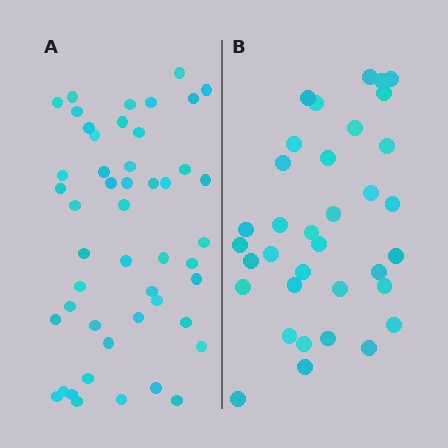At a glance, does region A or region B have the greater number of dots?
Region A (the left region) has more dots.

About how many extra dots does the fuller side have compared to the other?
Region A has approximately 15 more dots than region B.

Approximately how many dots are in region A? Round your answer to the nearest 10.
About 50 dots. (The exact count is 48, which rounds to 50.)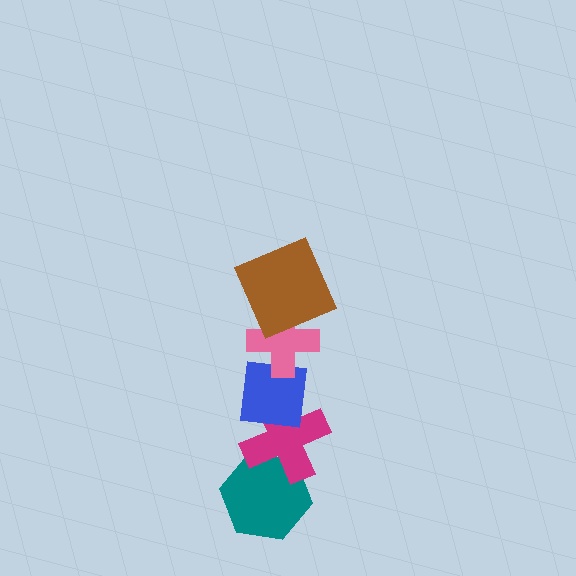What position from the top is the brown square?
The brown square is 1st from the top.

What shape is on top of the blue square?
The pink cross is on top of the blue square.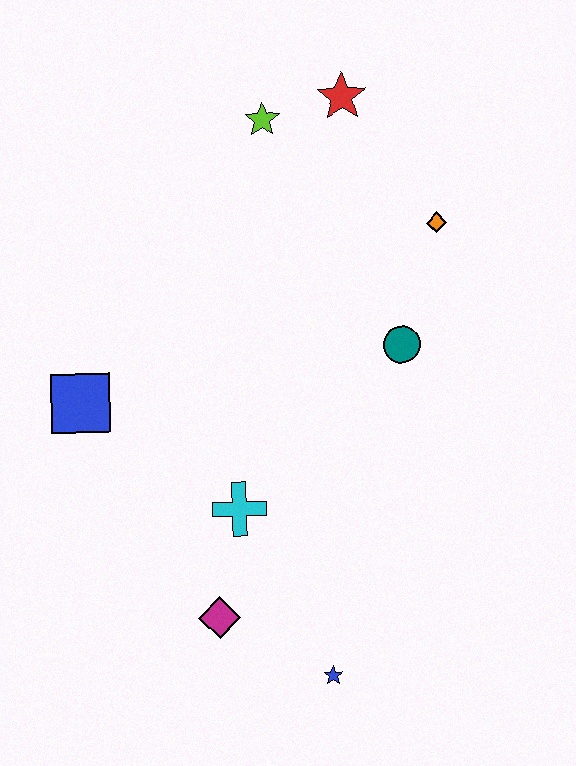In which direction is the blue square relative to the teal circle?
The blue square is to the left of the teal circle.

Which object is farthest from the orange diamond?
The blue star is farthest from the orange diamond.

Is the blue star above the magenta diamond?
No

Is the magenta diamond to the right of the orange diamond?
No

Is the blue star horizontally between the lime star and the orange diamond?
Yes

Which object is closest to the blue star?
The magenta diamond is closest to the blue star.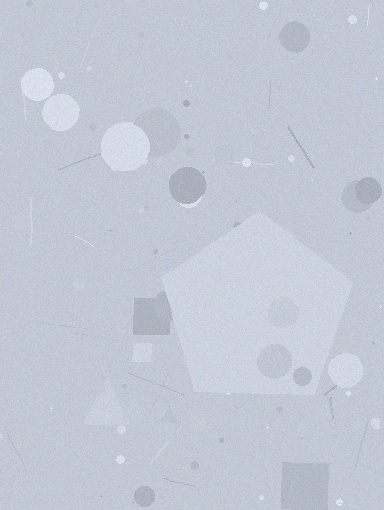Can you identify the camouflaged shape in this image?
The camouflaged shape is a pentagon.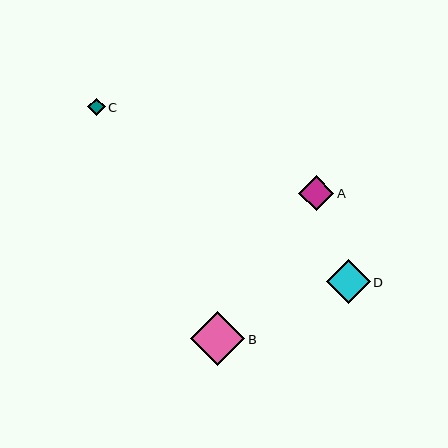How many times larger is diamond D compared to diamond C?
Diamond D is approximately 2.5 times the size of diamond C.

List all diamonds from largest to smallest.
From largest to smallest: B, D, A, C.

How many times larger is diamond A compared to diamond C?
Diamond A is approximately 2.0 times the size of diamond C.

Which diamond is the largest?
Diamond B is the largest with a size of approximately 54 pixels.